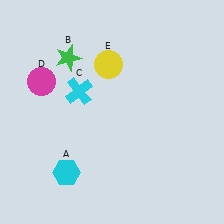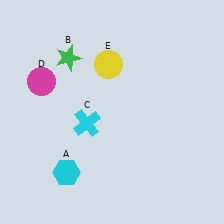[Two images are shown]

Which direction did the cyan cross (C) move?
The cyan cross (C) moved down.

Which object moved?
The cyan cross (C) moved down.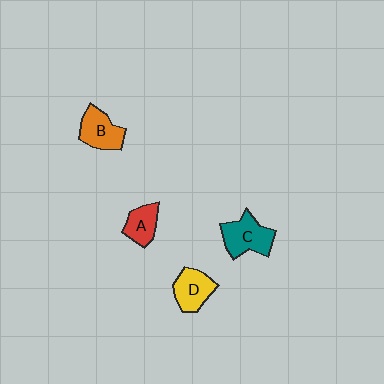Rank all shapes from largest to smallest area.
From largest to smallest: C (teal), B (orange), D (yellow), A (red).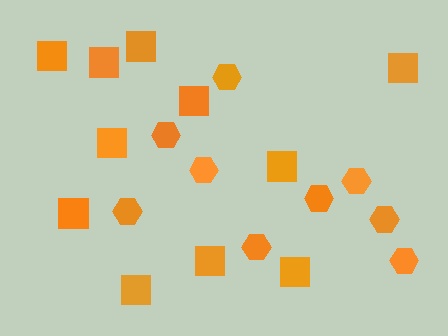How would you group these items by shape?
There are 2 groups: one group of squares (11) and one group of hexagons (9).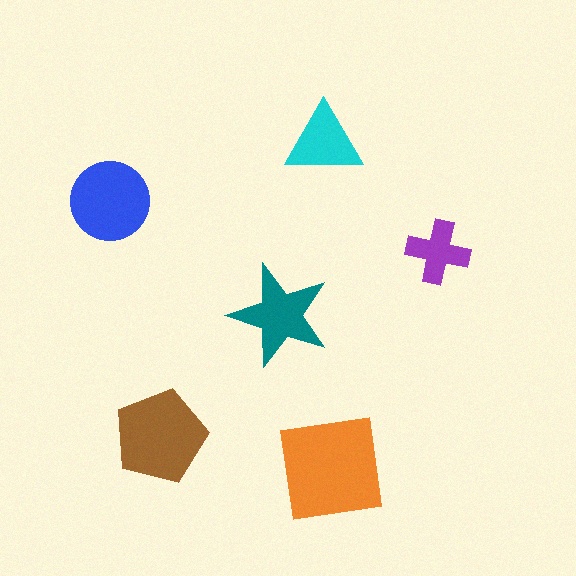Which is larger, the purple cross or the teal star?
The teal star.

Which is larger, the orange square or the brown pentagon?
The orange square.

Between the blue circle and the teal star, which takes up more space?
The blue circle.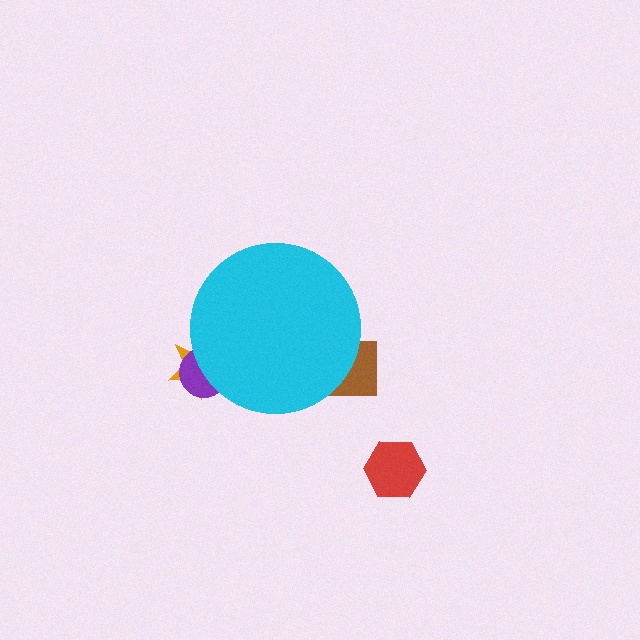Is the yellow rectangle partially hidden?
Yes, the yellow rectangle is partially hidden behind the cyan circle.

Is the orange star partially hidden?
Yes, the orange star is partially hidden behind the cyan circle.